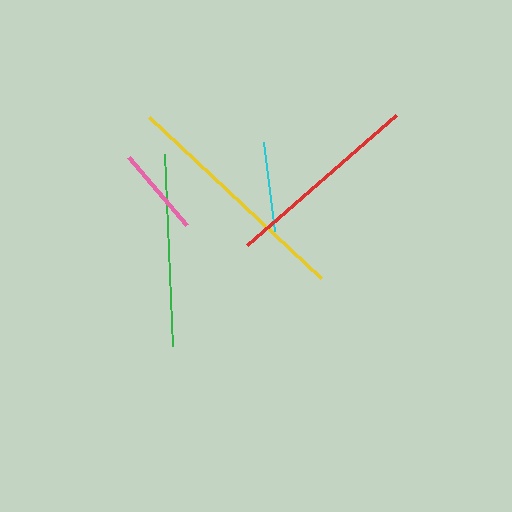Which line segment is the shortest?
The cyan line is the shortest at approximately 89 pixels.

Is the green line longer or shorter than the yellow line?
The yellow line is longer than the green line.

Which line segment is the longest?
The yellow line is the longest at approximately 235 pixels.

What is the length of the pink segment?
The pink segment is approximately 90 pixels long.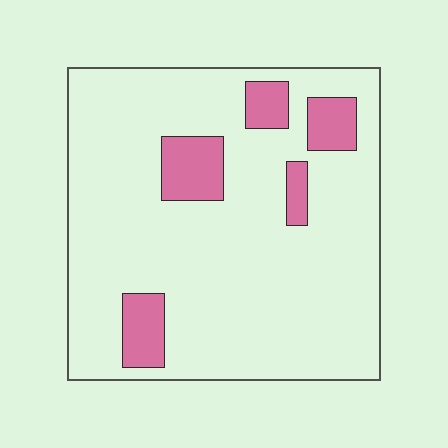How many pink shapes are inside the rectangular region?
5.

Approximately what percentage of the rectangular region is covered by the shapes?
Approximately 15%.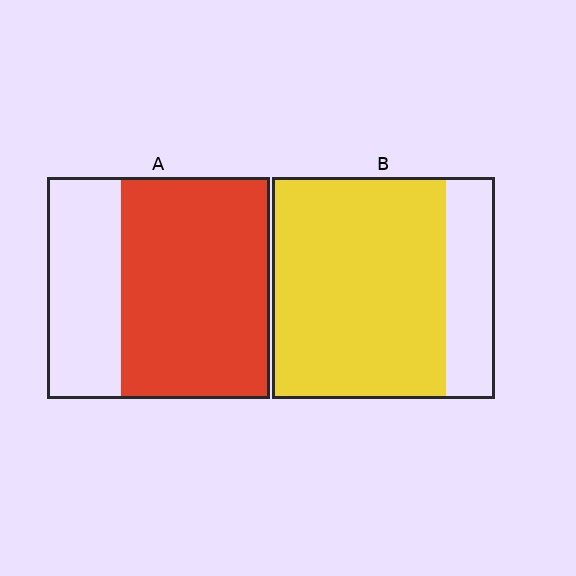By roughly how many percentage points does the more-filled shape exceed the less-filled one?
By roughly 10 percentage points (B over A).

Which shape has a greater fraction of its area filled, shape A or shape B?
Shape B.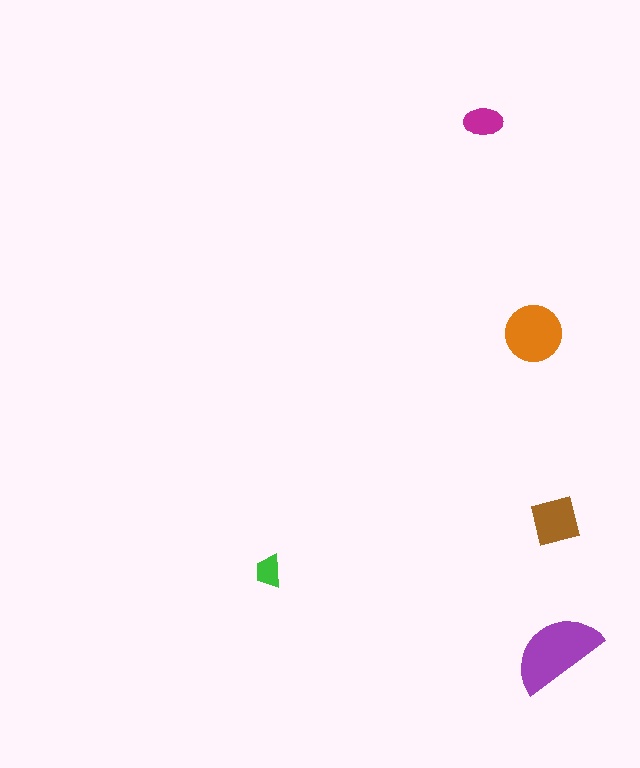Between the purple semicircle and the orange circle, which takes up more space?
The purple semicircle.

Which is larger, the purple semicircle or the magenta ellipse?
The purple semicircle.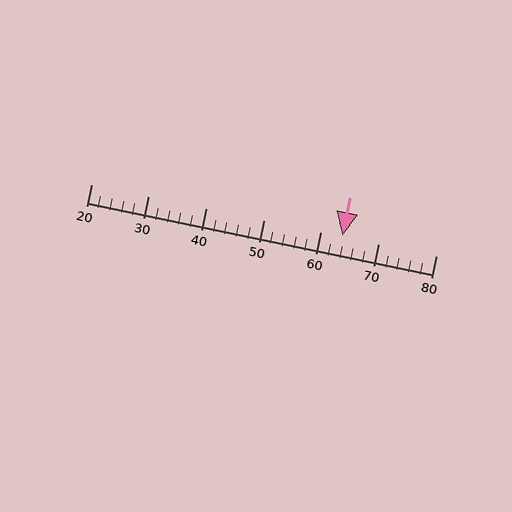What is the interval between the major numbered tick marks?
The major tick marks are spaced 10 units apart.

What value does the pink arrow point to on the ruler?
The pink arrow points to approximately 64.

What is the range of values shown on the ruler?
The ruler shows values from 20 to 80.